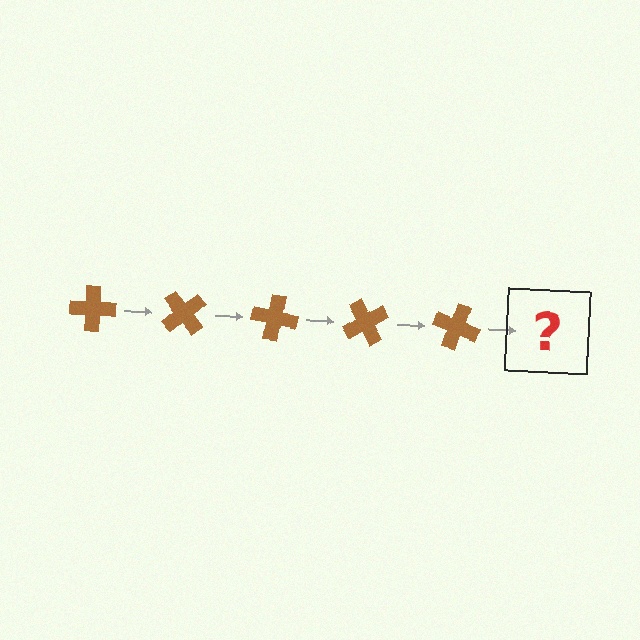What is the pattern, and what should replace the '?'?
The pattern is that the cross rotates 50 degrees each step. The '?' should be a brown cross rotated 250 degrees.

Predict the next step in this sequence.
The next step is a brown cross rotated 250 degrees.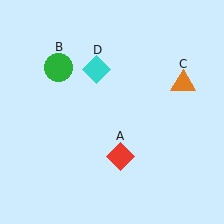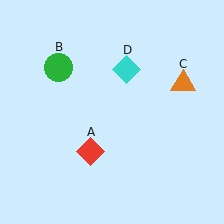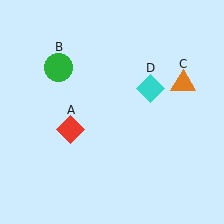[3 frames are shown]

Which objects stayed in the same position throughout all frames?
Green circle (object B) and orange triangle (object C) remained stationary.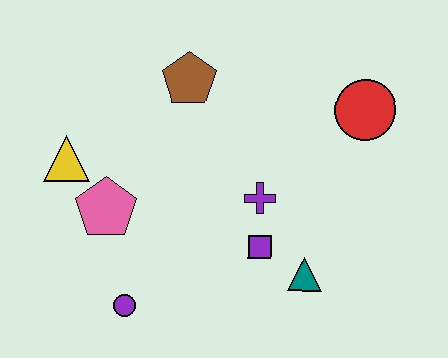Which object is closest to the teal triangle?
The purple square is closest to the teal triangle.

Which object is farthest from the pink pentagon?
The red circle is farthest from the pink pentagon.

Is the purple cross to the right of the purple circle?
Yes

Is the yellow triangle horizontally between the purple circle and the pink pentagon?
No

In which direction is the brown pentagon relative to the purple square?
The brown pentagon is above the purple square.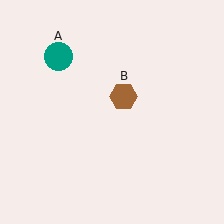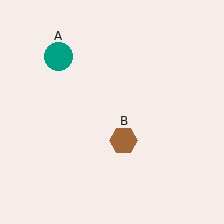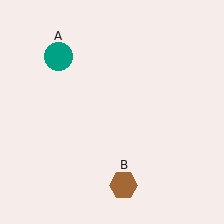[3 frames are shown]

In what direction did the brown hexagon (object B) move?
The brown hexagon (object B) moved down.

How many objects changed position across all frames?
1 object changed position: brown hexagon (object B).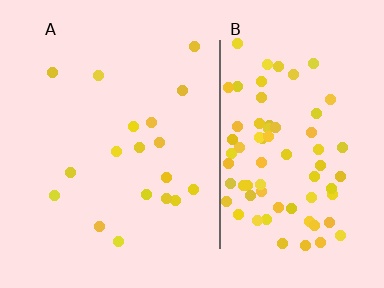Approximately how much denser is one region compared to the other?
Approximately 4.3× — region B over region A.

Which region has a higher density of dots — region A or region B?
B (the right).